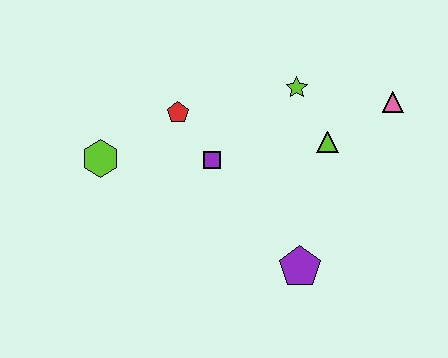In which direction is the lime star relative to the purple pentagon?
The lime star is above the purple pentagon.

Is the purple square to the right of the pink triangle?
No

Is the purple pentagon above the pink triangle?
No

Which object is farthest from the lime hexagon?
The pink triangle is farthest from the lime hexagon.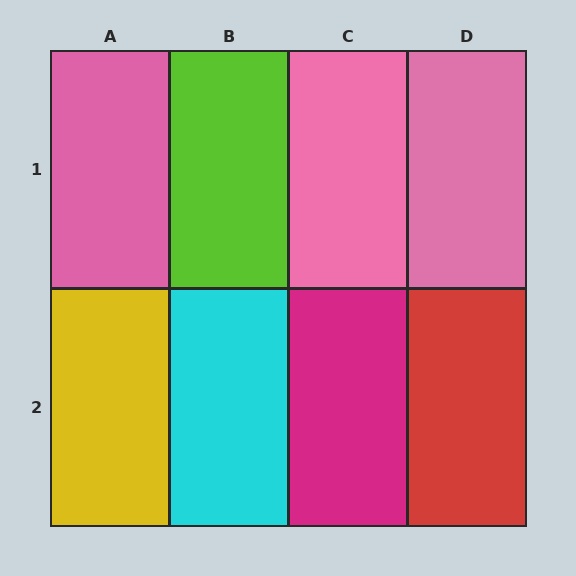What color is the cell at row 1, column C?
Pink.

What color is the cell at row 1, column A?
Pink.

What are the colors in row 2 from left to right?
Yellow, cyan, magenta, red.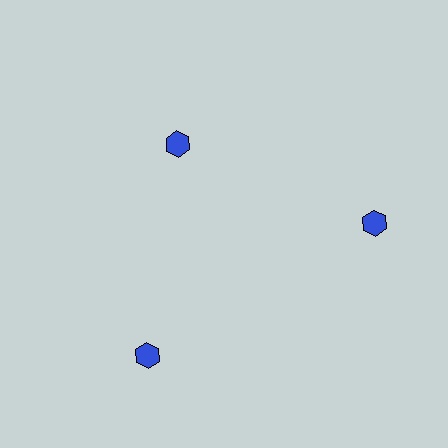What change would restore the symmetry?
The symmetry would be restored by moving it outward, back onto the ring so that all 3 hexagons sit at equal angles and equal distance from the center.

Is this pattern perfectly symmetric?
No. The 3 blue hexagons are arranged in a ring, but one element near the 11 o'clock position is pulled inward toward the center, breaking the 3-fold rotational symmetry.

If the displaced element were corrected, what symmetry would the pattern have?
It would have 3-fold rotational symmetry — the pattern would map onto itself every 120 degrees.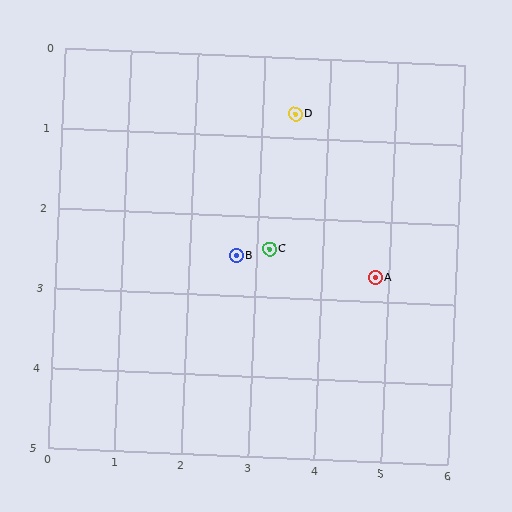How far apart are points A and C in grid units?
Points A and C are about 1.6 grid units apart.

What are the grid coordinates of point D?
Point D is at approximately (3.5, 0.7).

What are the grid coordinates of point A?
Point A is at approximately (4.8, 2.7).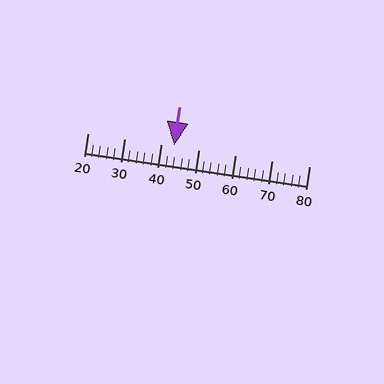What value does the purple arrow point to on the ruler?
The purple arrow points to approximately 44.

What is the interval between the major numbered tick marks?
The major tick marks are spaced 10 units apart.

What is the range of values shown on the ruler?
The ruler shows values from 20 to 80.